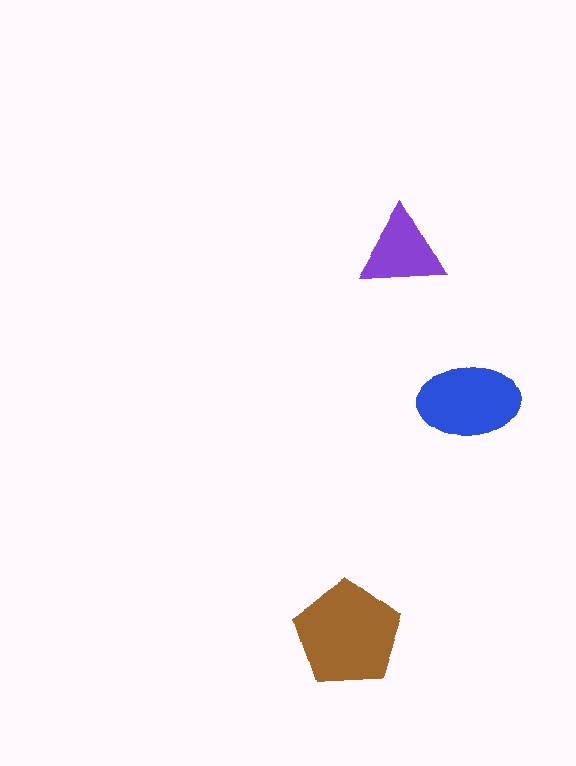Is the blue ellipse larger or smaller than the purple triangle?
Larger.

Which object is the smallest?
The purple triangle.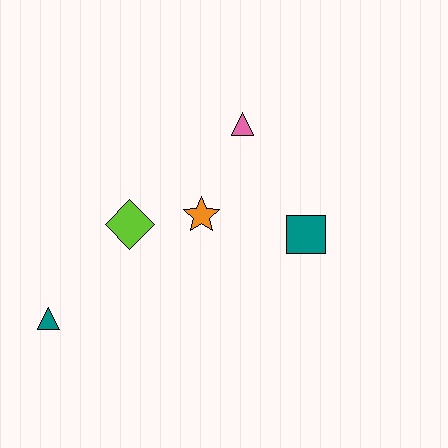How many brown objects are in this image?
There are no brown objects.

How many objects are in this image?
There are 5 objects.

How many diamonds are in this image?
There is 1 diamond.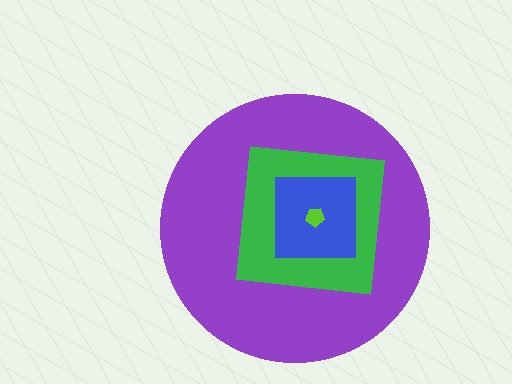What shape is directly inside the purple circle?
The green square.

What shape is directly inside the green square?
The blue square.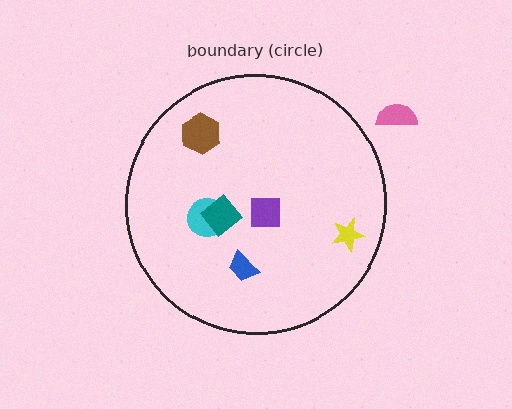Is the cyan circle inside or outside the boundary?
Inside.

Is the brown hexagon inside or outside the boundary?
Inside.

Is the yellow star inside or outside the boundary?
Inside.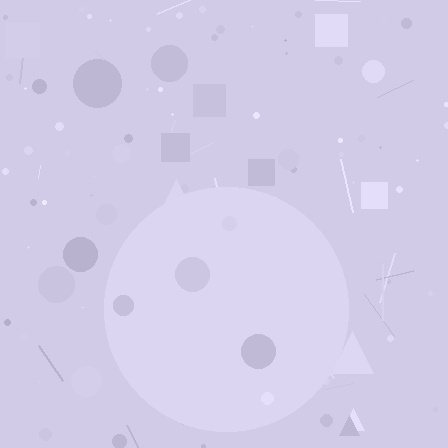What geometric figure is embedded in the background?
A circle is embedded in the background.